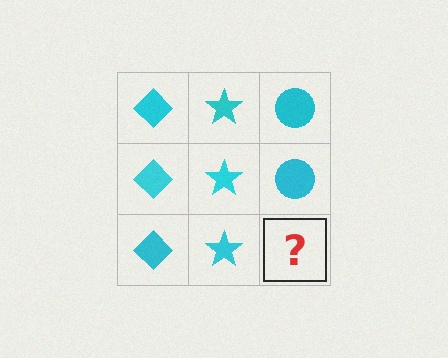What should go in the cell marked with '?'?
The missing cell should contain a cyan circle.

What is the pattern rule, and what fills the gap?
The rule is that each column has a consistent shape. The gap should be filled with a cyan circle.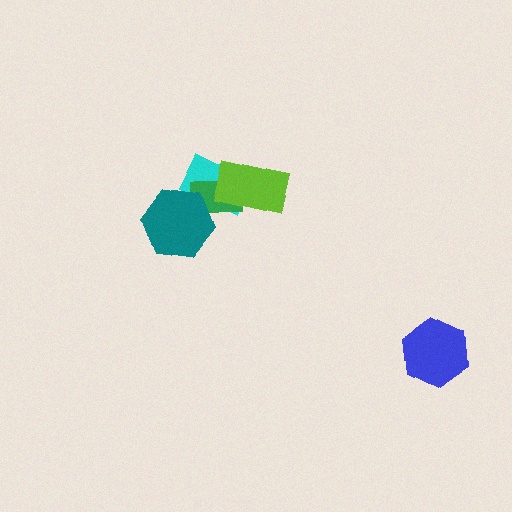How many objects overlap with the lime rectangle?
2 objects overlap with the lime rectangle.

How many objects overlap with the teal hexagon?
2 objects overlap with the teal hexagon.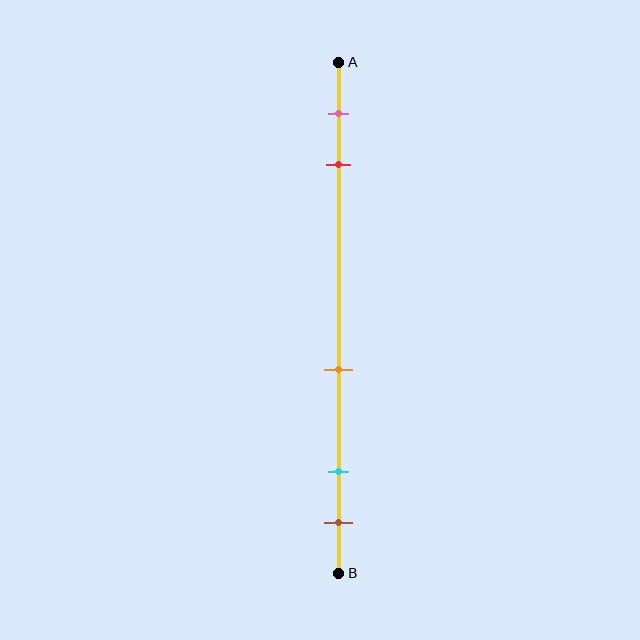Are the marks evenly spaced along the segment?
No, the marks are not evenly spaced.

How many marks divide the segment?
There are 5 marks dividing the segment.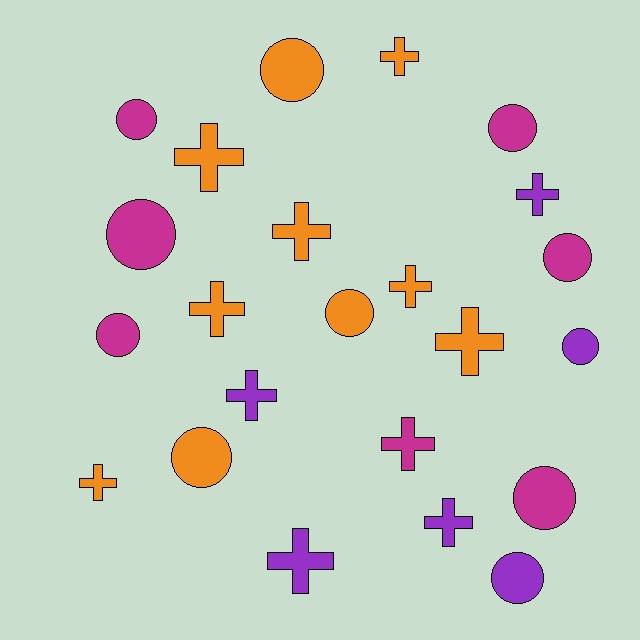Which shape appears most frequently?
Cross, with 12 objects.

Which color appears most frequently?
Orange, with 10 objects.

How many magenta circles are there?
There are 6 magenta circles.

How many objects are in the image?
There are 23 objects.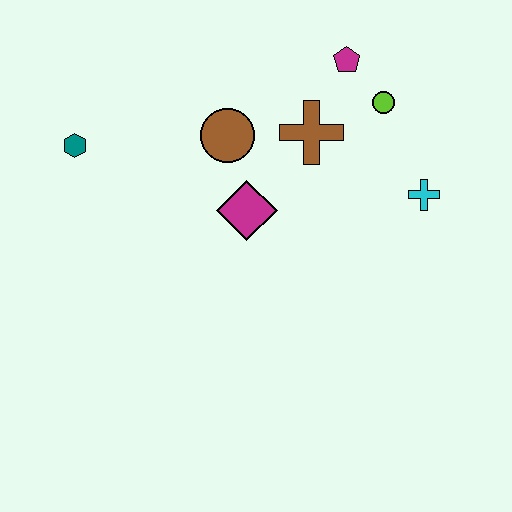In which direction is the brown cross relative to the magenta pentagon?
The brown cross is below the magenta pentagon.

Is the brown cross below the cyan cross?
No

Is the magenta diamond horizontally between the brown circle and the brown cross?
Yes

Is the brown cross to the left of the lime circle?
Yes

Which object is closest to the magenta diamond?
The brown circle is closest to the magenta diamond.